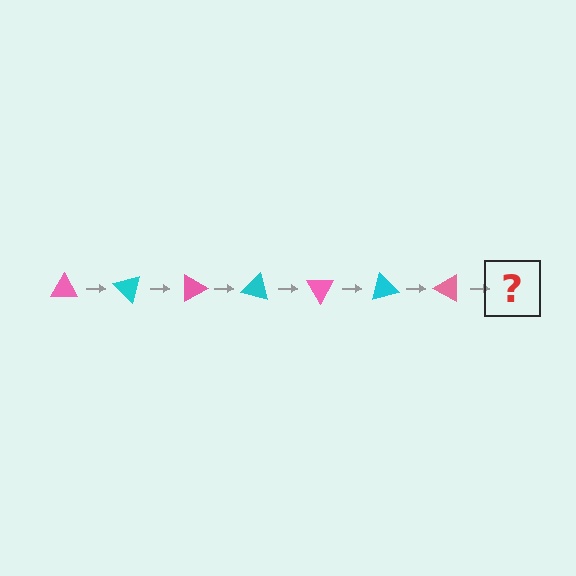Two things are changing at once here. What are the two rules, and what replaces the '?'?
The two rules are that it rotates 45 degrees each step and the color cycles through pink and cyan. The '?' should be a cyan triangle, rotated 315 degrees from the start.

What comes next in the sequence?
The next element should be a cyan triangle, rotated 315 degrees from the start.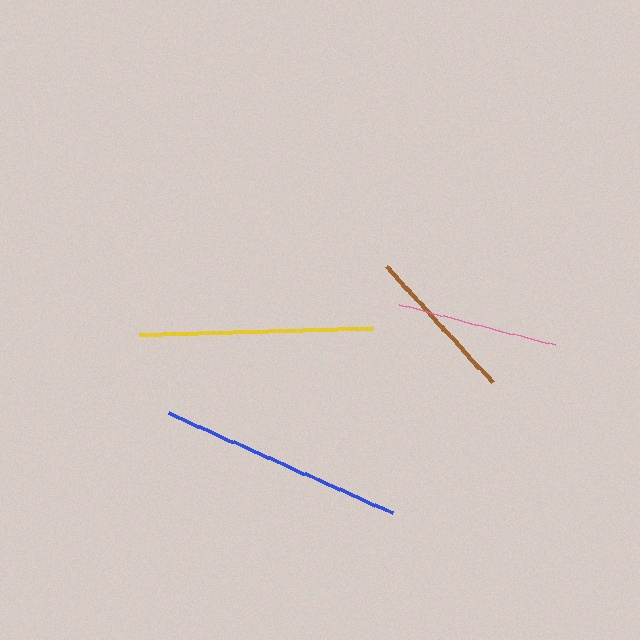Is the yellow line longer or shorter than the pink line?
The yellow line is longer than the pink line.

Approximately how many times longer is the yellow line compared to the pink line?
The yellow line is approximately 1.5 times the length of the pink line.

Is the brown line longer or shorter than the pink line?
The pink line is longer than the brown line.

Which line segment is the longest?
The blue line is the longest at approximately 245 pixels.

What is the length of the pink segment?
The pink segment is approximately 161 pixels long.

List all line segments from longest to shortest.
From longest to shortest: blue, yellow, pink, brown.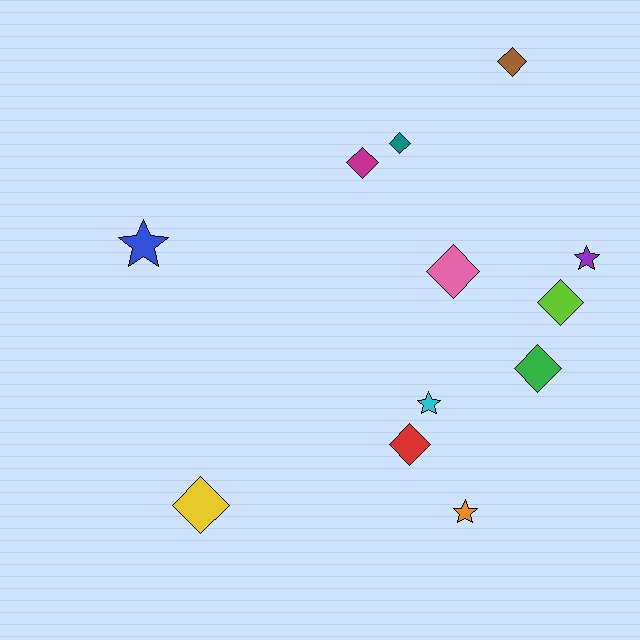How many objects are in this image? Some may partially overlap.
There are 12 objects.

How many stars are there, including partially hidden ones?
There are 4 stars.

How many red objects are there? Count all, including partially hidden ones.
There is 1 red object.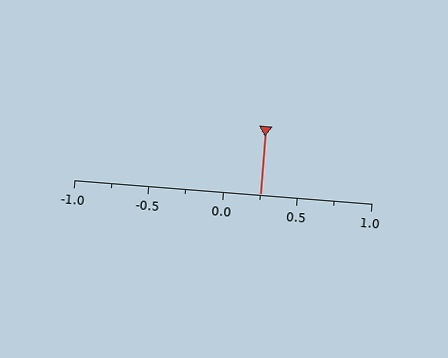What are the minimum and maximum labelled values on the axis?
The axis runs from -1.0 to 1.0.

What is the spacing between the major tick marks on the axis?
The major ticks are spaced 0.5 apart.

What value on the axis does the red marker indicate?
The marker indicates approximately 0.25.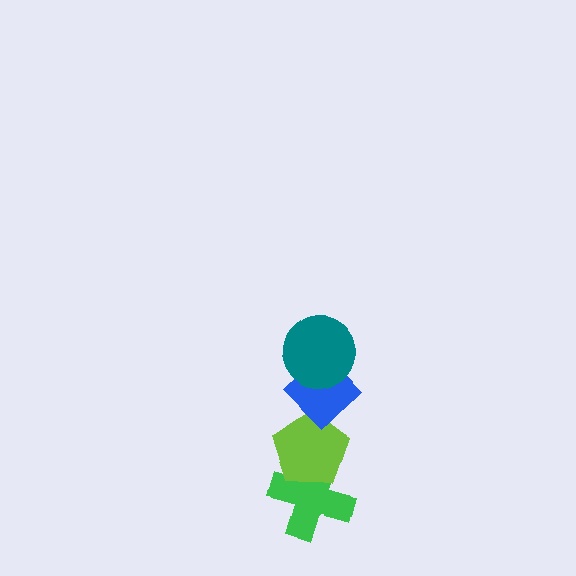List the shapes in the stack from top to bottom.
From top to bottom: the teal circle, the blue diamond, the lime pentagon, the green cross.